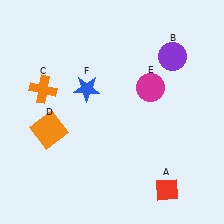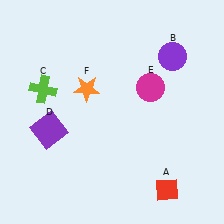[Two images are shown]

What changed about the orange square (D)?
In Image 1, D is orange. In Image 2, it changed to purple.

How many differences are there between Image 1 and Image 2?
There are 3 differences between the two images.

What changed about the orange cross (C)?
In Image 1, C is orange. In Image 2, it changed to lime.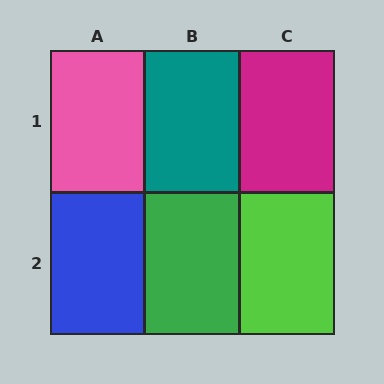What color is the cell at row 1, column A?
Pink.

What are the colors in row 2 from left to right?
Blue, green, lime.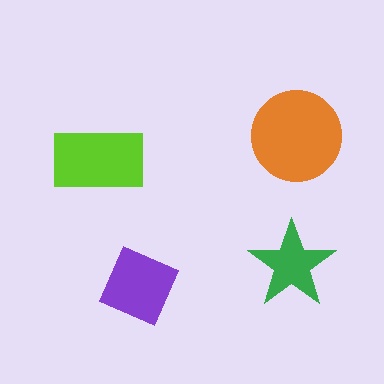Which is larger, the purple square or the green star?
The purple square.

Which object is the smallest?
The green star.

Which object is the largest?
The orange circle.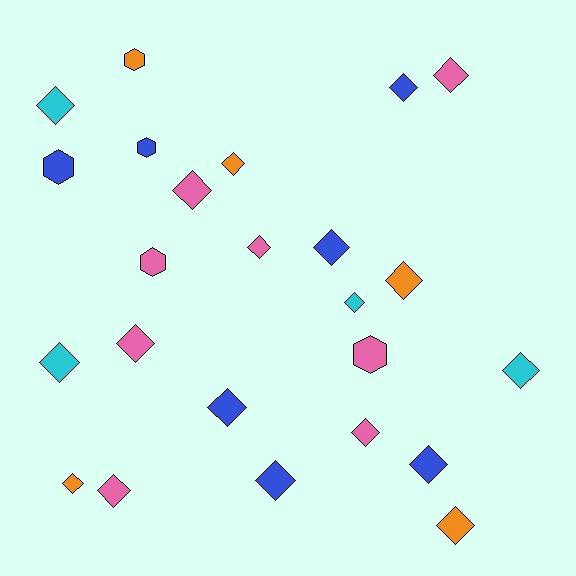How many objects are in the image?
There are 24 objects.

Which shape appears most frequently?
Diamond, with 19 objects.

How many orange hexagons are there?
There is 1 orange hexagon.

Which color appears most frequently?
Pink, with 8 objects.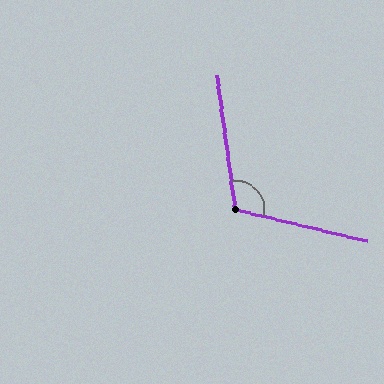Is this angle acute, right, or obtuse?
It is obtuse.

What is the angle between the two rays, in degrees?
Approximately 111 degrees.